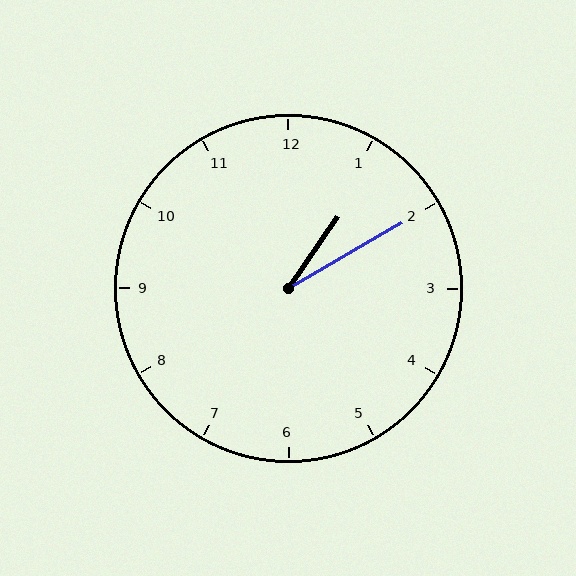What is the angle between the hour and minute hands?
Approximately 25 degrees.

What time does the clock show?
1:10.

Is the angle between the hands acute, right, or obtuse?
It is acute.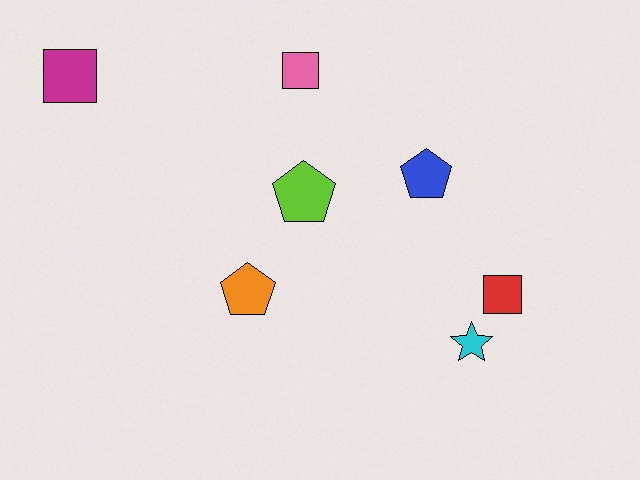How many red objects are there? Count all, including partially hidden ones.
There is 1 red object.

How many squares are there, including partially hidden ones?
There are 3 squares.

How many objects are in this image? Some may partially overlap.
There are 7 objects.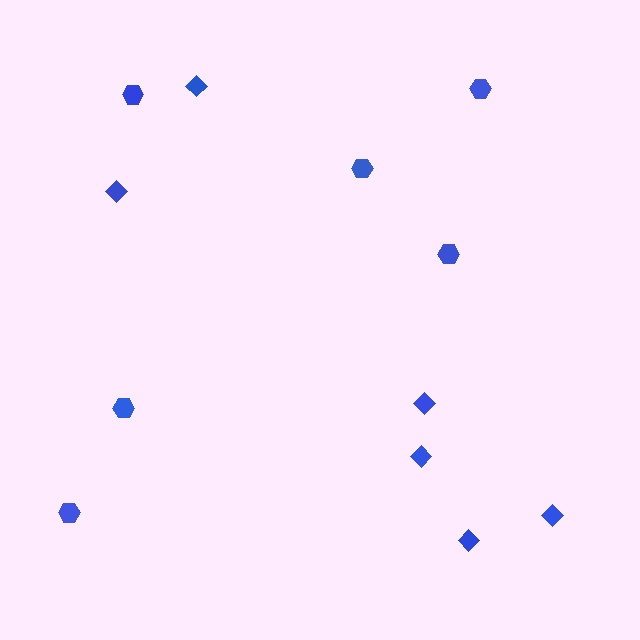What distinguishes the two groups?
There are 2 groups: one group of hexagons (6) and one group of diamonds (6).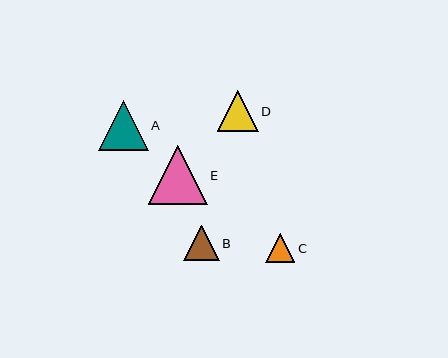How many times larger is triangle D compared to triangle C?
Triangle D is approximately 1.4 times the size of triangle C.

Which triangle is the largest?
Triangle E is the largest with a size of approximately 59 pixels.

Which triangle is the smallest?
Triangle C is the smallest with a size of approximately 29 pixels.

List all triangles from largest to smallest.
From largest to smallest: E, A, D, B, C.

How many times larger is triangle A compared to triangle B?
Triangle A is approximately 1.4 times the size of triangle B.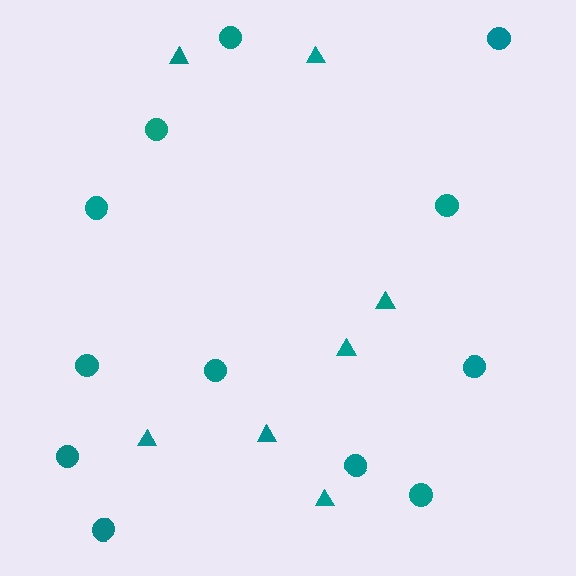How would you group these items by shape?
There are 2 groups: one group of triangles (7) and one group of circles (12).